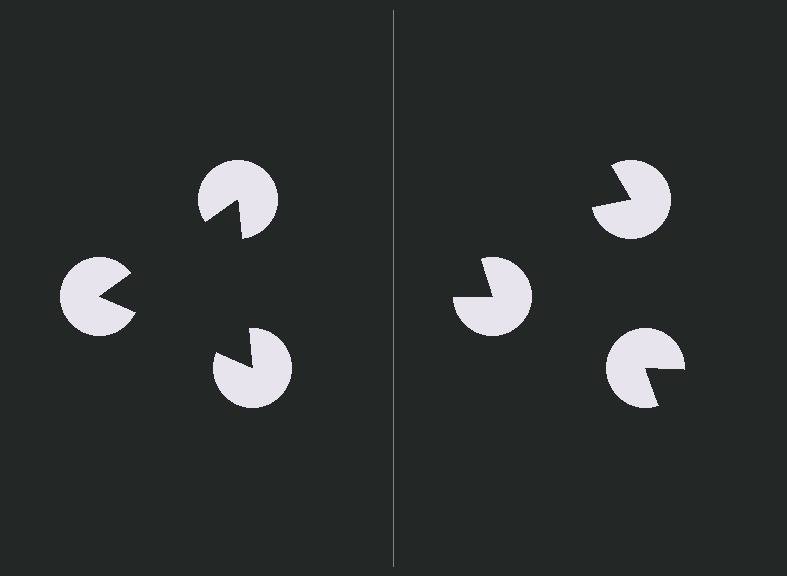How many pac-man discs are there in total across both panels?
6 — 3 on each side.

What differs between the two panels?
The pac-man discs are positioned identically on both sides; only the wedge orientations differ. On the left they align to a triangle; on the right they are misaligned.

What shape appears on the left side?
An illusory triangle.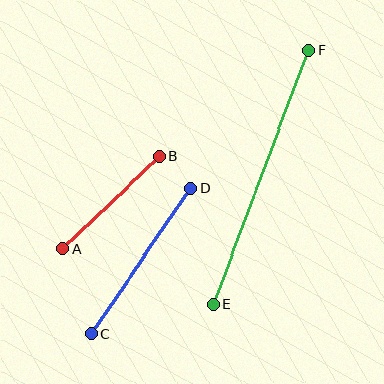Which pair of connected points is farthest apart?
Points E and F are farthest apart.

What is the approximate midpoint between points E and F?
The midpoint is at approximately (261, 177) pixels.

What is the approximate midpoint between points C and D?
The midpoint is at approximately (141, 261) pixels.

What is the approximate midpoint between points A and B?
The midpoint is at approximately (111, 202) pixels.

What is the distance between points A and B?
The distance is approximately 133 pixels.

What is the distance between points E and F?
The distance is approximately 271 pixels.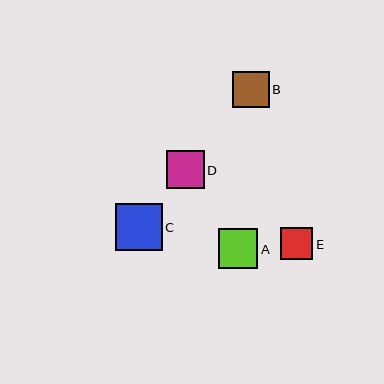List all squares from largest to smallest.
From largest to smallest: C, A, D, B, E.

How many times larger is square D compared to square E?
Square D is approximately 1.2 times the size of square E.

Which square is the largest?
Square C is the largest with a size of approximately 47 pixels.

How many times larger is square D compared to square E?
Square D is approximately 1.2 times the size of square E.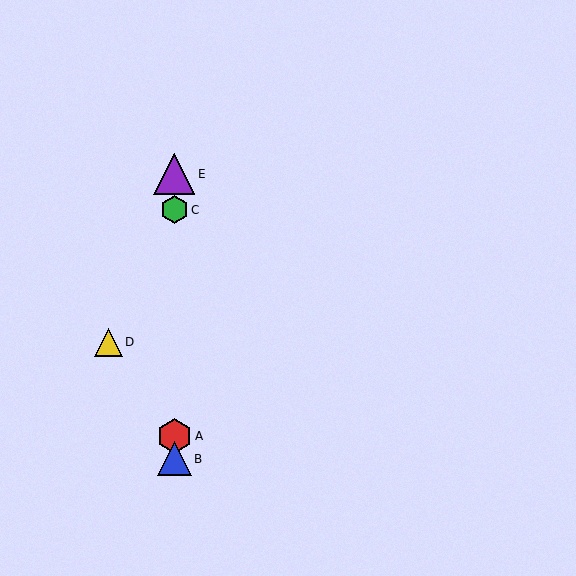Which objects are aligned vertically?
Objects A, B, C, E are aligned vertically.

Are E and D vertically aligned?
No, E is at x≈174 and D is at x≈108.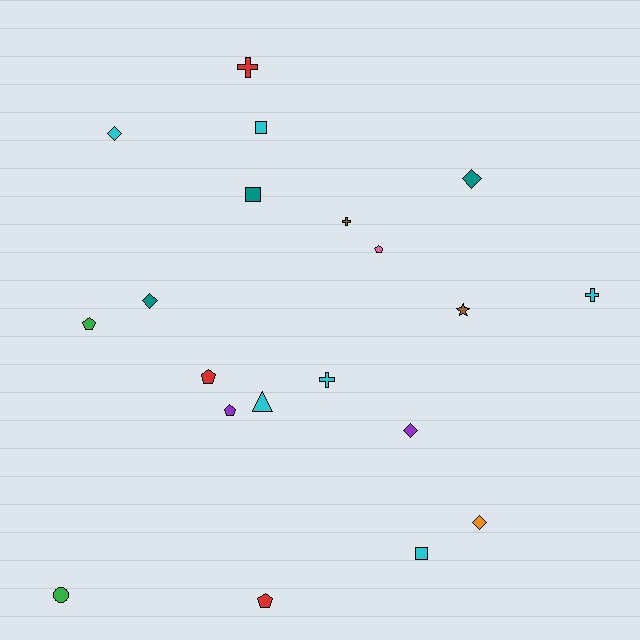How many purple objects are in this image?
There are 2 purple objects.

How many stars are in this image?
There is 1 star.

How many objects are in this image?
There are 20 objects.